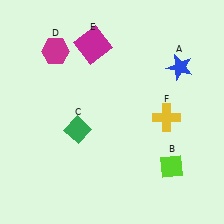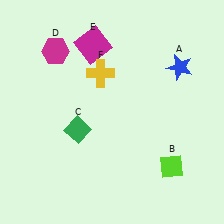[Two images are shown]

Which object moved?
The yellow cross (F) moved left.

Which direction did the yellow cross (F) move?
The yellow cross (F) moved left.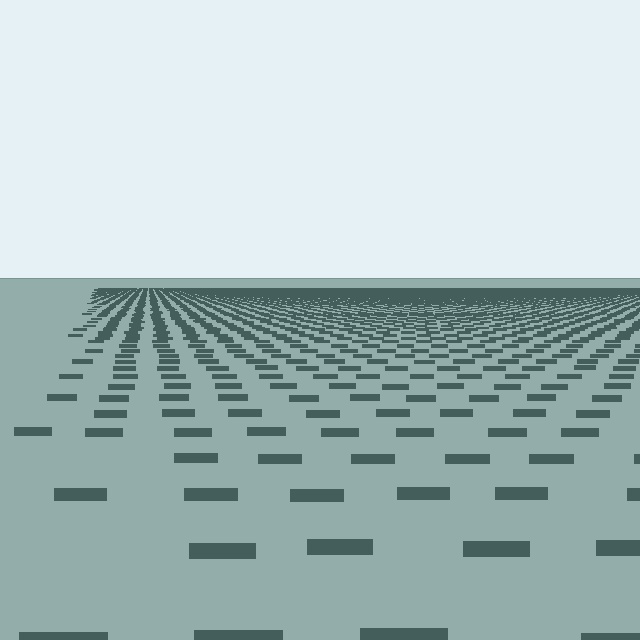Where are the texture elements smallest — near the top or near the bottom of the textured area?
Near the top.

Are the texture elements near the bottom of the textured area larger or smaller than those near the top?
Larger. Near the bottom, elements are closer to the viewer and appear at a bigger on-screen size.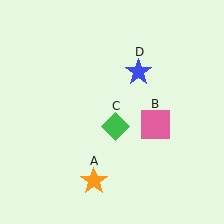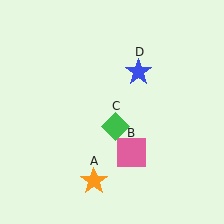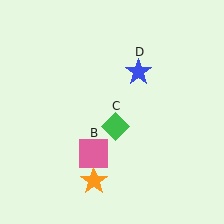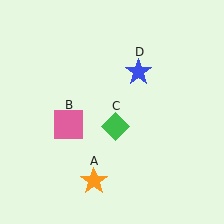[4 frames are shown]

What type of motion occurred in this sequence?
The pink square (object B) rotated clockwise around the center of the scene.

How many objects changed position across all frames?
1 object changed position: pink square (object B).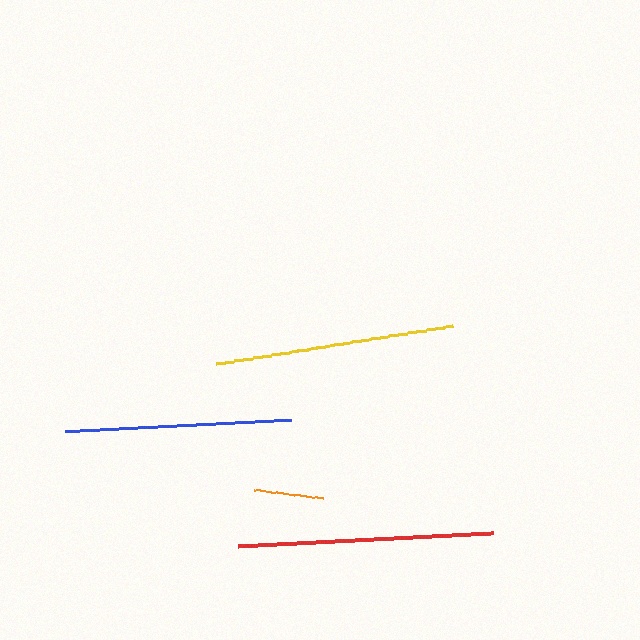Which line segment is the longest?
The red line is the longest at approximately 256 pixels.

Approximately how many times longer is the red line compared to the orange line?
The red line is approximately 3.7 times the length of the orange line.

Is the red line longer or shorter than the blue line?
The red line is longer than the blue line.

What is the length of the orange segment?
The orange segment is approximately 69 pixels long.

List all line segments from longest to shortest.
From longest to shortest: red, yellow, blue, orange.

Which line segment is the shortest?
The orange line is the shortest at approximately 69 pixels.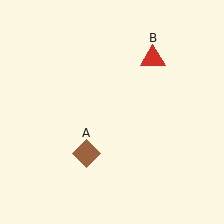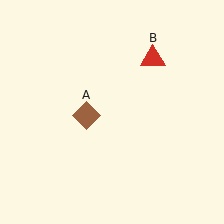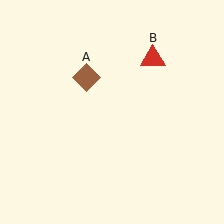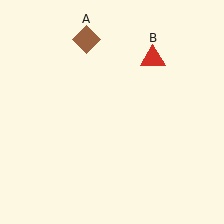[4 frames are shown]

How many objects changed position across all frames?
1 object changed position: brown diamond (object A).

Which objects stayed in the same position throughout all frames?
Red triangle (object B) remained stationary.